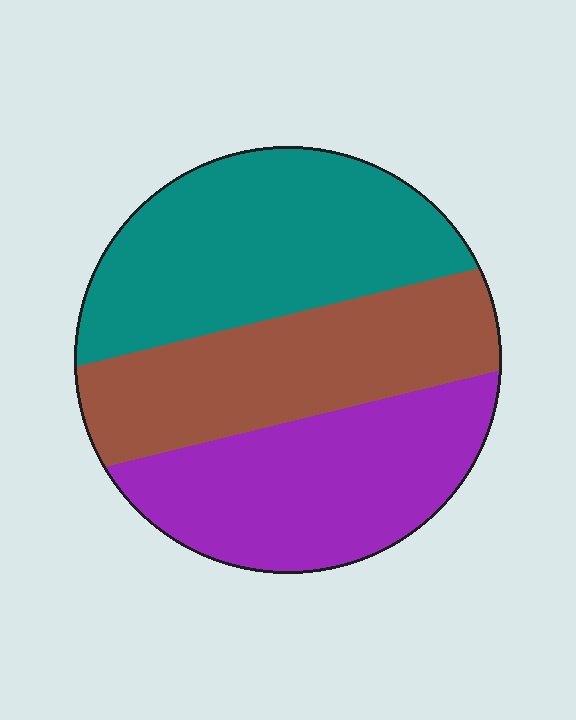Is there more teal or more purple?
Teal.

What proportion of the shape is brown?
Brown covers about 30% of the shape.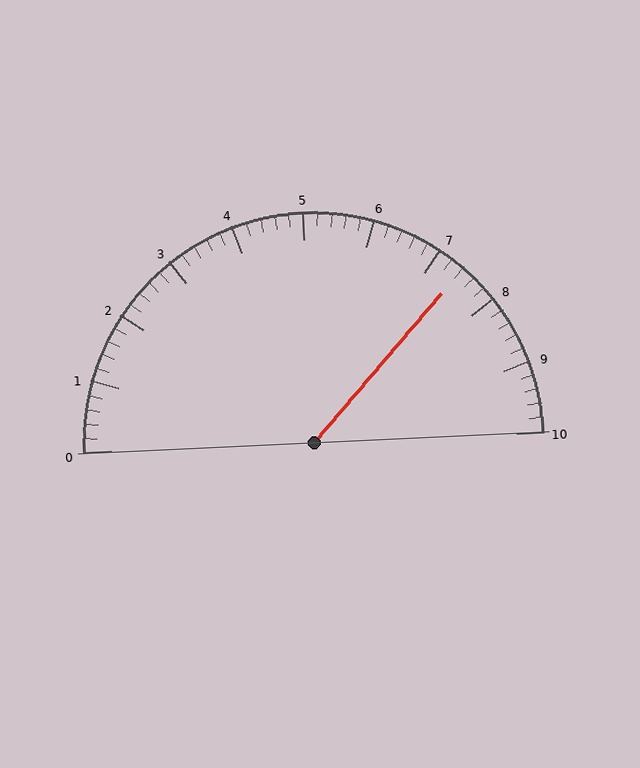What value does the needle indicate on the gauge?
The needle indicates approximately 7.4.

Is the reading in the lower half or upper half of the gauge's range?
The reading is in the upper half of the range (0 to 10).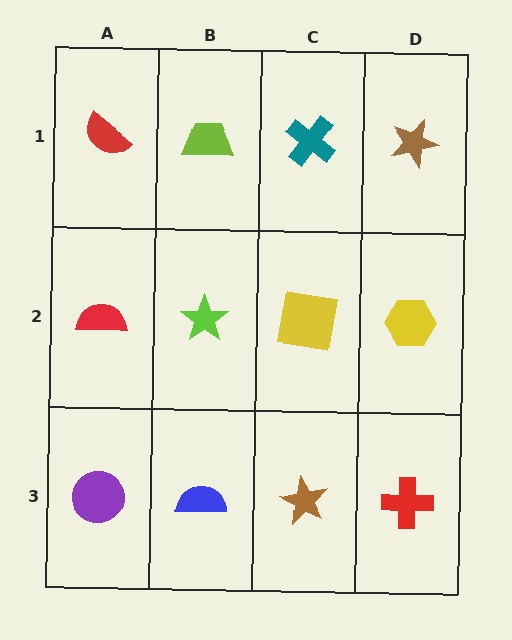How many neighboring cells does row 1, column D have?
2.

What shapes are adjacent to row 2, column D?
A brown star (row 1, column D), a red cross (row 3, column D), a yellow square (row 2, column C).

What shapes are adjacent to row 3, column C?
A yellow square (row 2, column C), a blue semicircle (row 3, column B), a red cross (row 3, column D).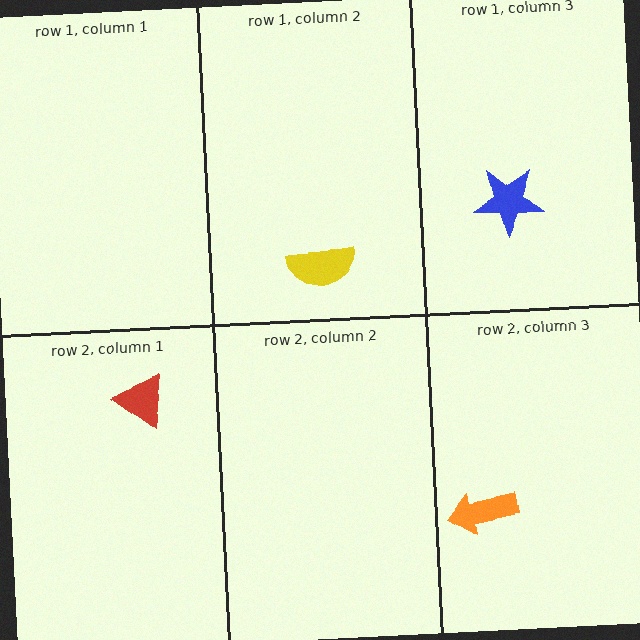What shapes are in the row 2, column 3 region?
The orange arrow.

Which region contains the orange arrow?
The row 2, column 3 region.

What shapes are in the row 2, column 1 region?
The red triangle.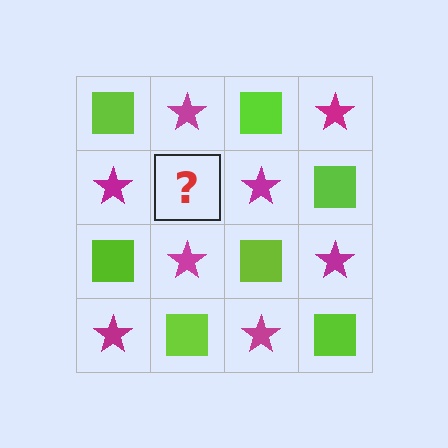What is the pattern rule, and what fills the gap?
The rule is that it alternates lime square and magenta star in a checkerboard pattern. The gap should be filled with a lime square.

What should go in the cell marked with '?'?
The missing cell should contain a lime square.